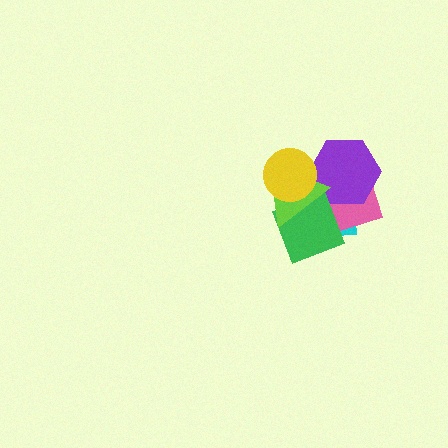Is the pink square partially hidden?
Yes, it is partially covered by another shape.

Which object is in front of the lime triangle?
The yellow circle is in front of the lime triangle.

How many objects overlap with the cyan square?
5 objects overlap with the cyan square.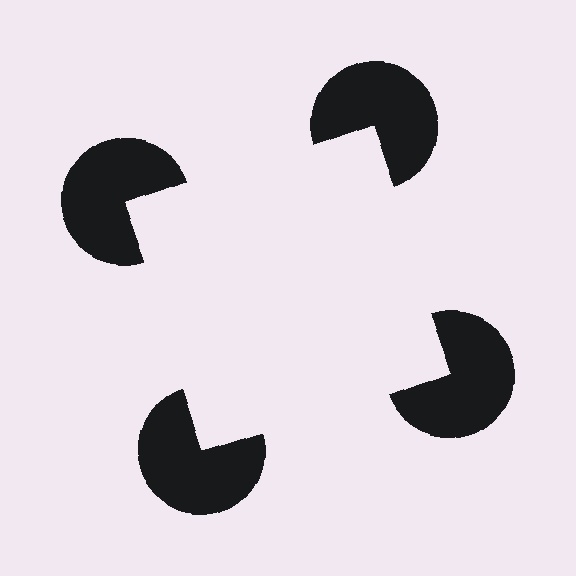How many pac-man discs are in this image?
There are 4 — one at each vertex of the illusory square.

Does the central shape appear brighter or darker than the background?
It typically appears slightly brighter than the background, even though no actual brightness change is drawn.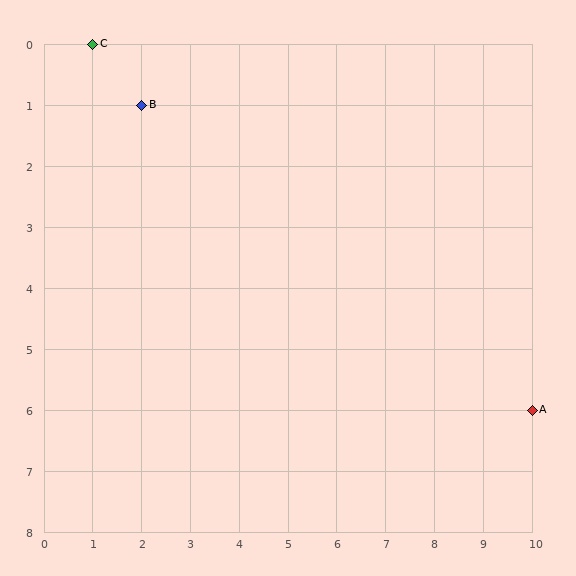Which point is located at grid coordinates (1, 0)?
Point C is at (1, 0).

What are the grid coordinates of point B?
Point B is at grid coordinates (2, 1).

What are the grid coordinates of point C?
Point C is at grid coordinates (1, 0).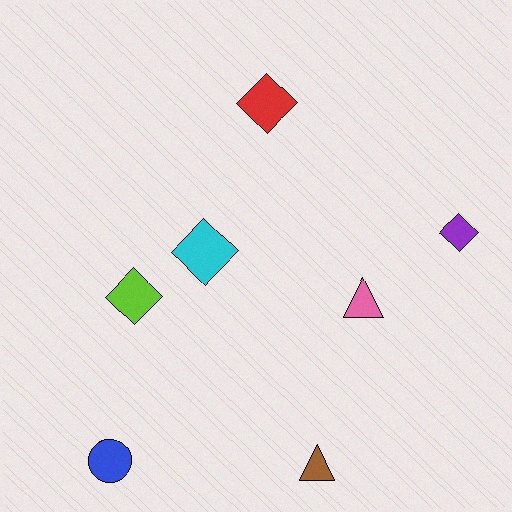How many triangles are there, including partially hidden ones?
There are 2 triangles.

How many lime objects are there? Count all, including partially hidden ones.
There is 1 lime object.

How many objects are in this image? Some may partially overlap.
There are 7 objects.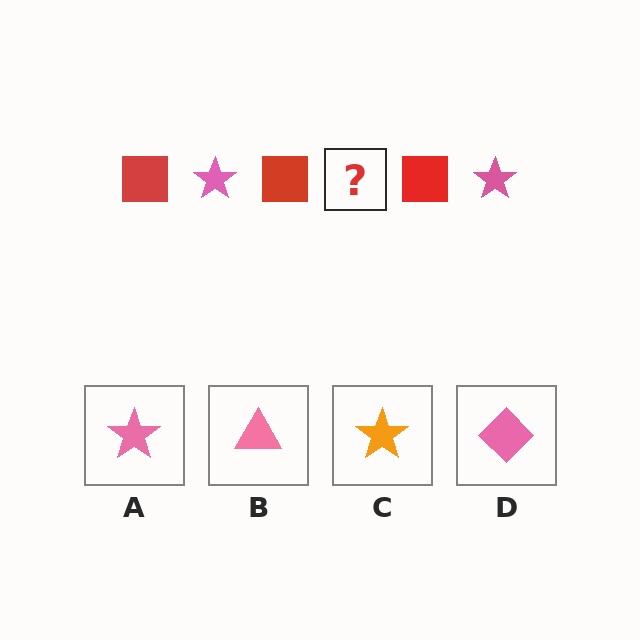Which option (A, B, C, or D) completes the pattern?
A.